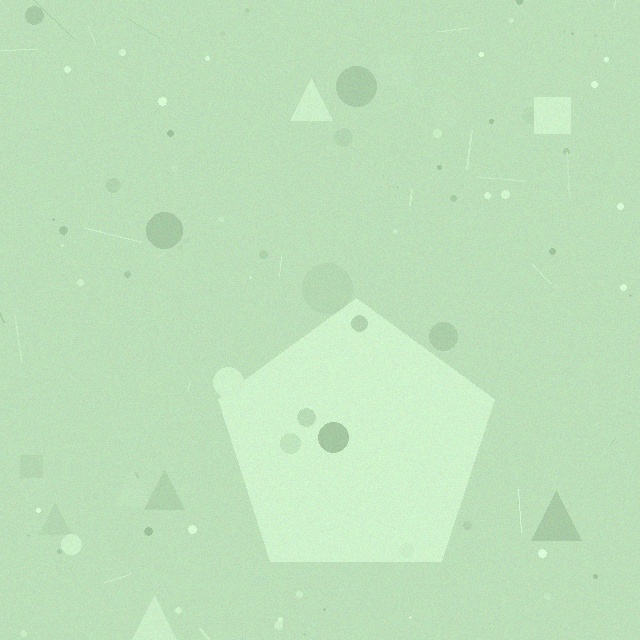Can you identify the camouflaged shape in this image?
The camouflaged shape is a pentagon.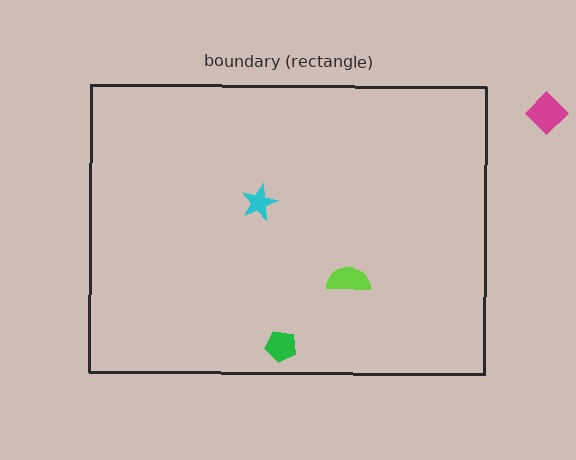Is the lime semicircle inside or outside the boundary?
Inside.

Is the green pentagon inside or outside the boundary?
Inside.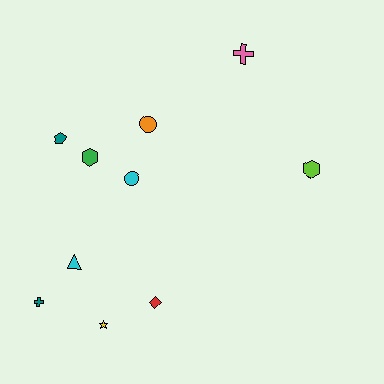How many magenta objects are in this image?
There are no magenta objects.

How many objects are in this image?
There are 10 objects.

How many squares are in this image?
There are no squares.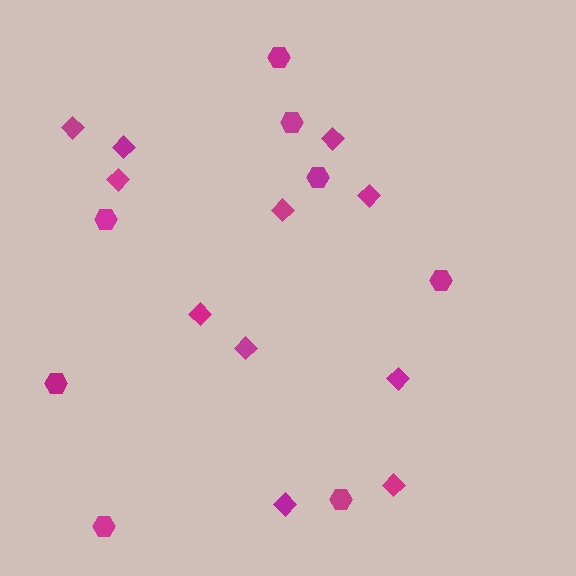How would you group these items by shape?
There are 2 groups: one group of hexagons (8) and one group of diamonds (11).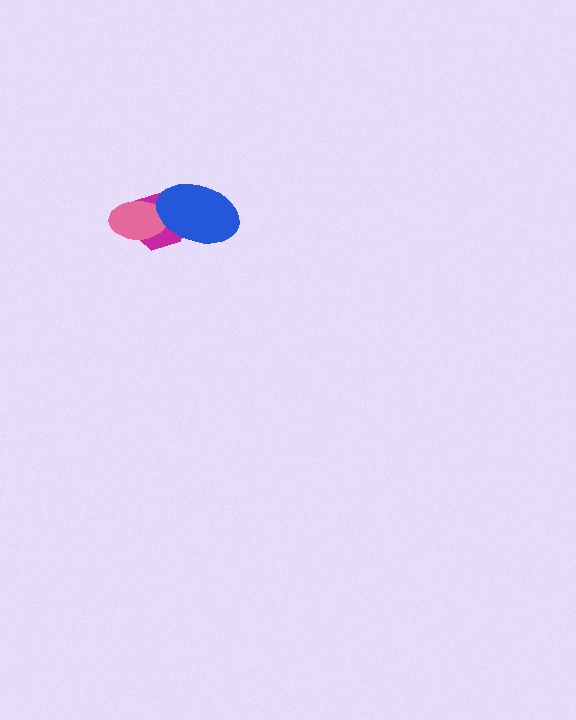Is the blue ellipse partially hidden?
No, no other shape covers it.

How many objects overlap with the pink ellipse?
2 objects overlap with the pink ellipse.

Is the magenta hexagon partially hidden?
Yes, it is partially covered by another shape.